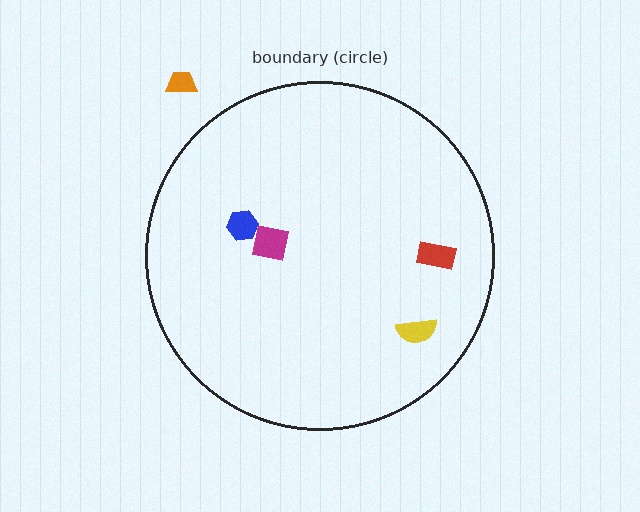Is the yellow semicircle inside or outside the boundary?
Inside.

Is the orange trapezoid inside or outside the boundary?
Outside.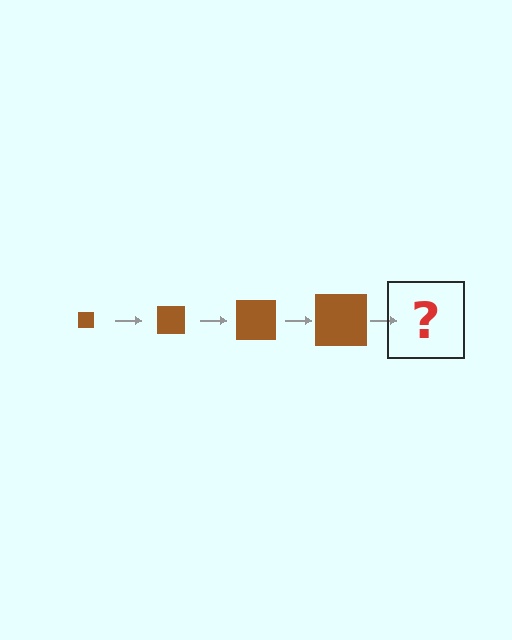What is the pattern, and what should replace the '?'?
The pattern is that the square gets progressively larger each step. The '?' should be a brown square, larger than the previous one.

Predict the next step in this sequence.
The next step is a brown square, larger than the previous one.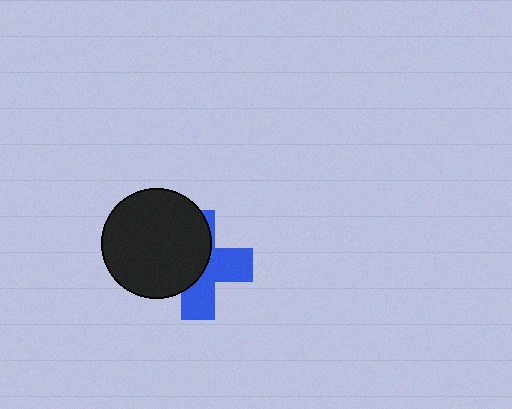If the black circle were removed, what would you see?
You would see the complete blue cross.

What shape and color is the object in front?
The object in front is a black circle.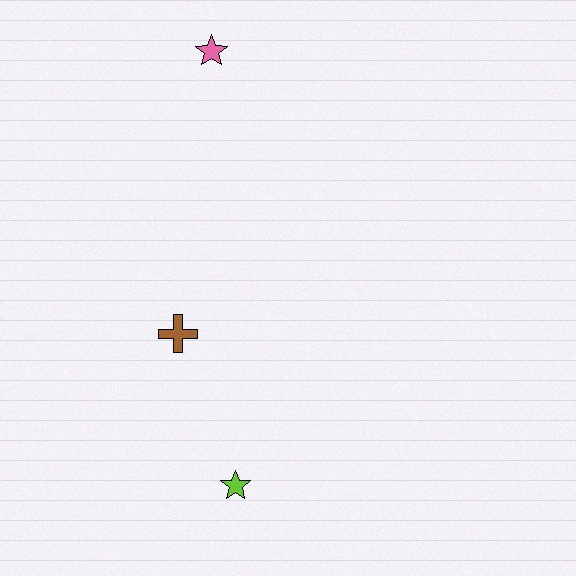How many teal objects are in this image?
There are no teal objects.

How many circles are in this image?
There are no circles.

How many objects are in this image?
There are 3 objects.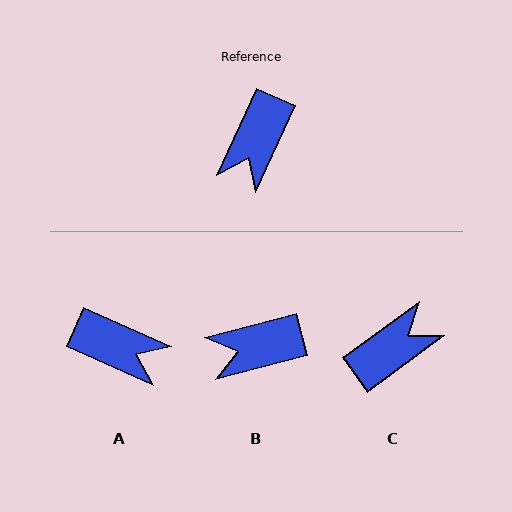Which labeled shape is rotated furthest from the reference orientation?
C, about 150 degrees away.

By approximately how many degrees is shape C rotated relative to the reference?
Approximately 150 degrees counter-clockwise.